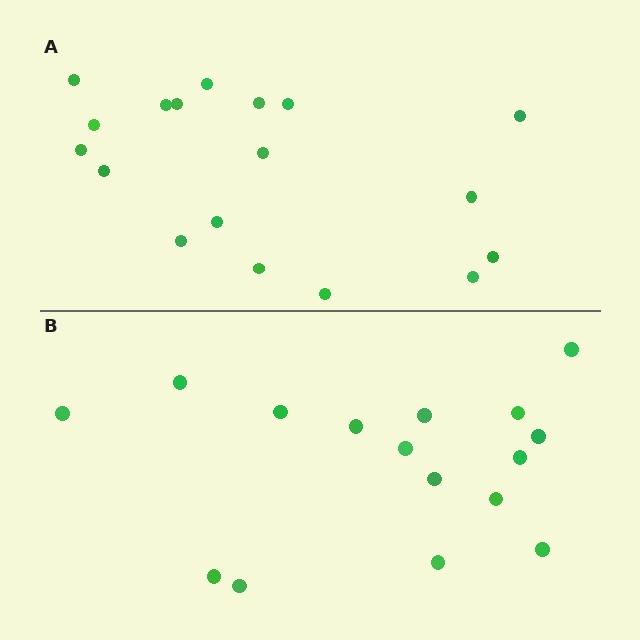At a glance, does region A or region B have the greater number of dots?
Region A (the top region) has more dots.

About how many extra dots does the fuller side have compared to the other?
Region A has just a few more — roughly 2 or 3 more dots than region B.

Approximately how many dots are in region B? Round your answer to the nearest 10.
About 20 dots. (The exact count is 16, which rounds to 20.)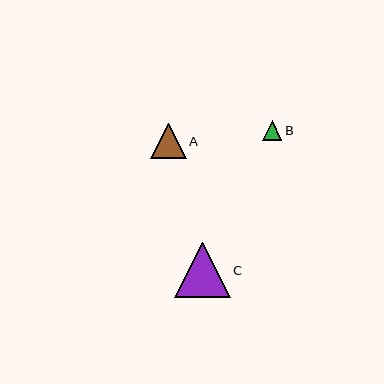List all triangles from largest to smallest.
From largest to smallest: C, A, B.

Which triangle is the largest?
Triangle C is the largest with a size of approximately 55 pixels.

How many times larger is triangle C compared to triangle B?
Triangle C is approximately 2.8 times the size of triangle B.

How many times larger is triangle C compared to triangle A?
Triangle C is approximately 1.6 times the size of triangle A.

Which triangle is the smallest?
Triangle B is the smallest with a size of approximately 20 pixels.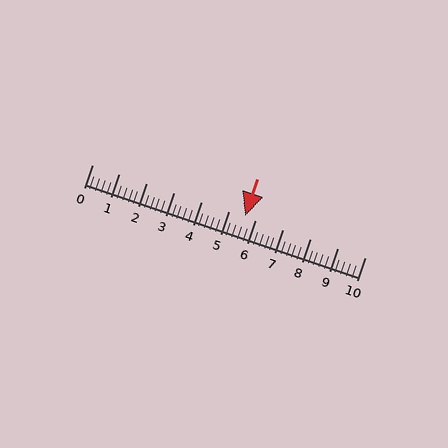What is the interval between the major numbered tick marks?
The major tick marks are spaced 1 units apart.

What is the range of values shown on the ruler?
The ruler shows values from 0 to 10.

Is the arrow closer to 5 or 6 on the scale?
The arrow is closer to 6.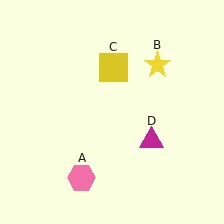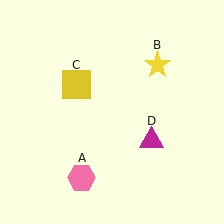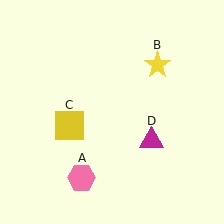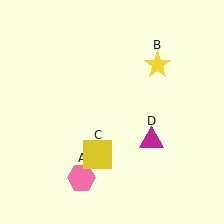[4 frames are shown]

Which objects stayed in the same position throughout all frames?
Pink hexagon (object A) and yellow star (object B) and magenta triangle (object D) remained stationary.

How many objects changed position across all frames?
1 object changed position: yellow square (object C).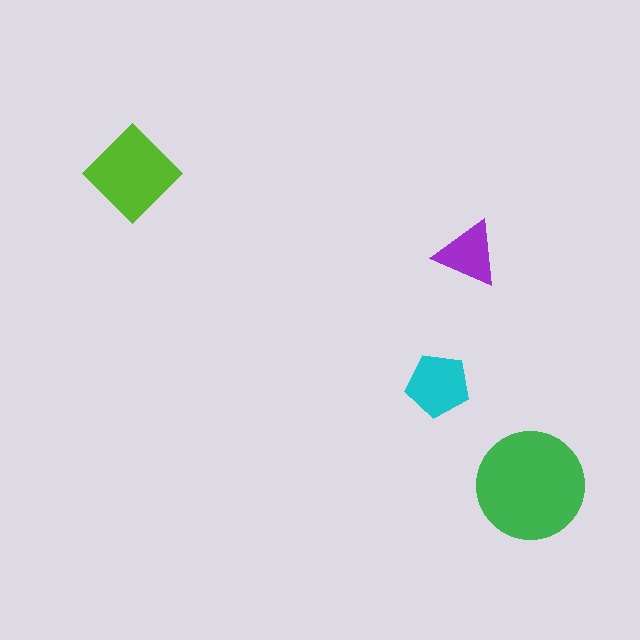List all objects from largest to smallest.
The green circle, the lime diamond, the cyan pentagon, the purple triangle.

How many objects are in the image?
There are 4 objects in the image.